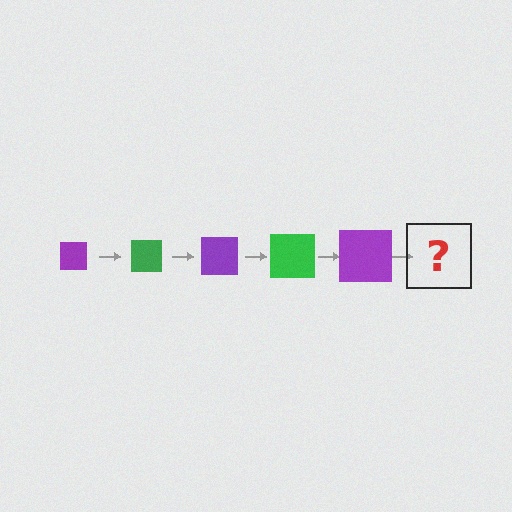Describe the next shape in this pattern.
It should be a green square, larger than the previous one.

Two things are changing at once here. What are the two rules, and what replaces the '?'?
The two rules are that the square grows larger each step and the color cycles through purple and green. The '?' should be a green square, larger than the previous one.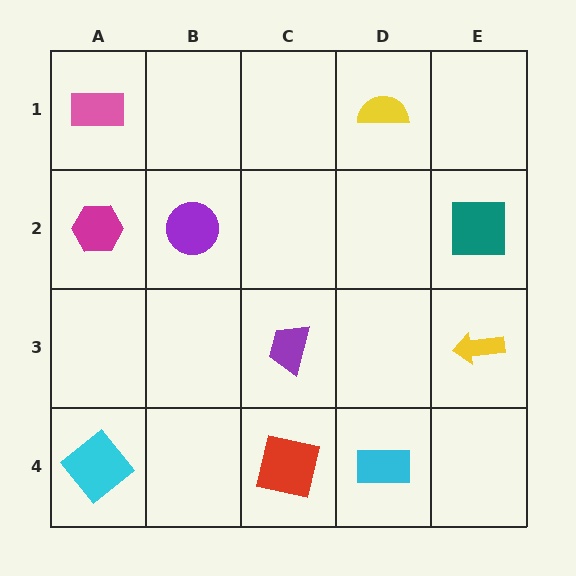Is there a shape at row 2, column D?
No, that cell is empty.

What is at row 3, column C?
A purple trapezoid.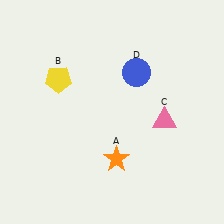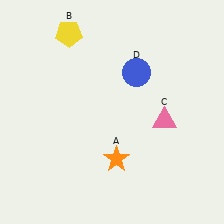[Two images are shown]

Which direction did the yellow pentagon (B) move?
The yellow pentagon (B) moved up.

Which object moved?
The yellow pentagon (B) moved up.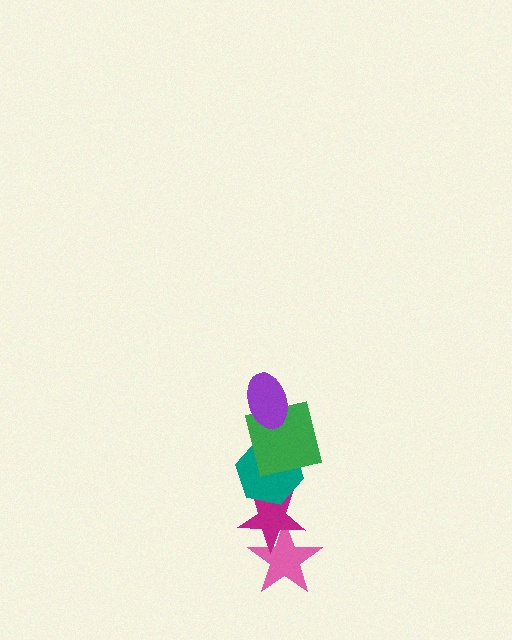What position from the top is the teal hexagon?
The teal hexagon is 3rd from the top.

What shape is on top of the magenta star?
The teal hexagon is on top of the magenta star.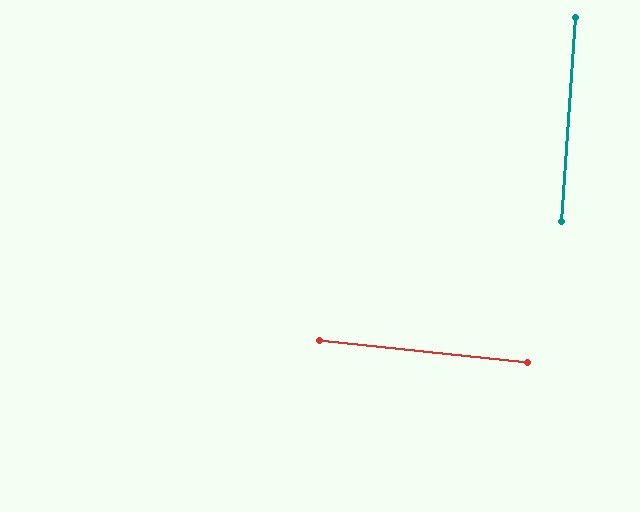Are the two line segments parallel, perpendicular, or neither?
Perpendicular — they meet at approximately 88°.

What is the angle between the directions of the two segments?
Approximately 88 degrees.